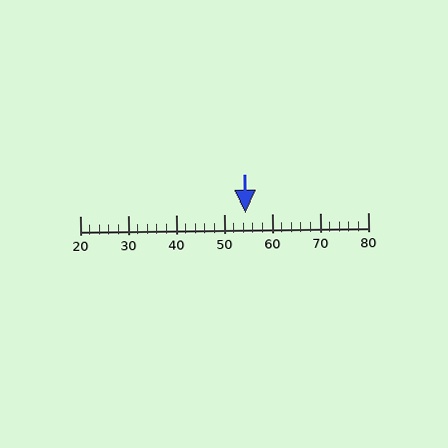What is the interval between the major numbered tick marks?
The major tick marks are spaced 10 units apart.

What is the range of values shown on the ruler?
The ruler shows values from 20 to 80.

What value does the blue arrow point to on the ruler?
The blue arrow points to approximately 54.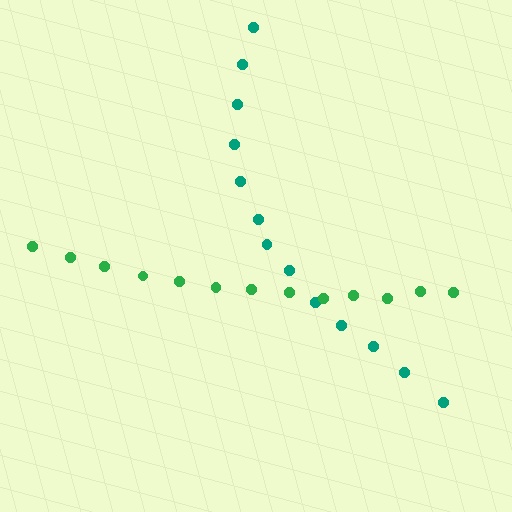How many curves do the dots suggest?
There are 2 distinct paths.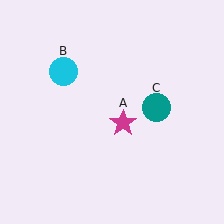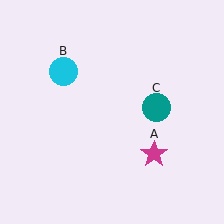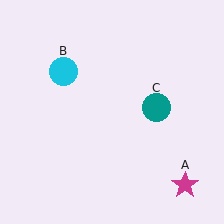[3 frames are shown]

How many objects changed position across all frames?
1 object changed position: magenta star (object A).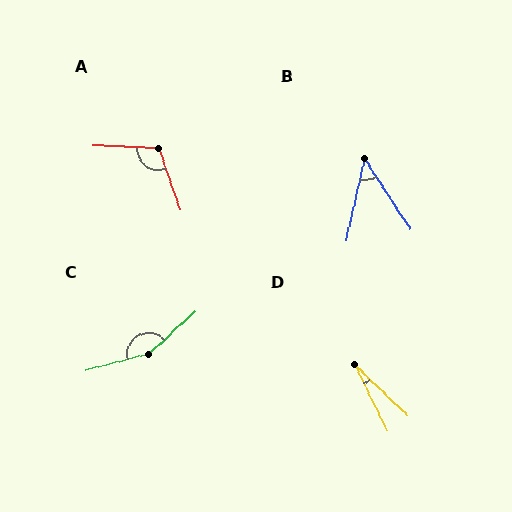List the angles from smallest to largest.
D (20°), B (46°), A (112°), C (153°).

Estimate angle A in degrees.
Approximately 112 degrees.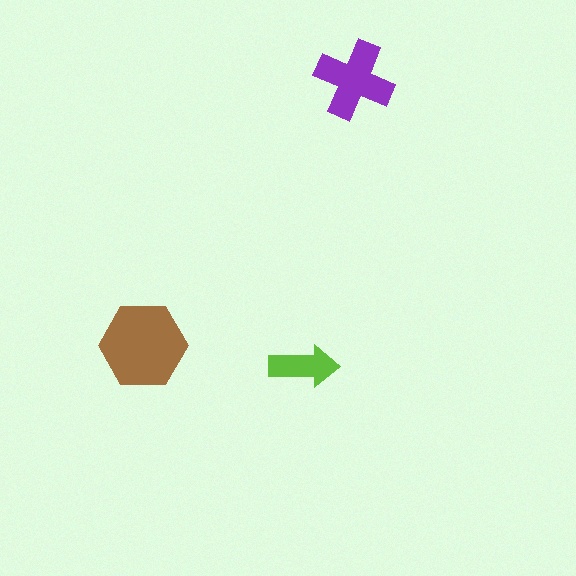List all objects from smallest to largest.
The lime arrow, the purple cross, the brown hexagon.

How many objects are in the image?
There are 3 objects in the image.